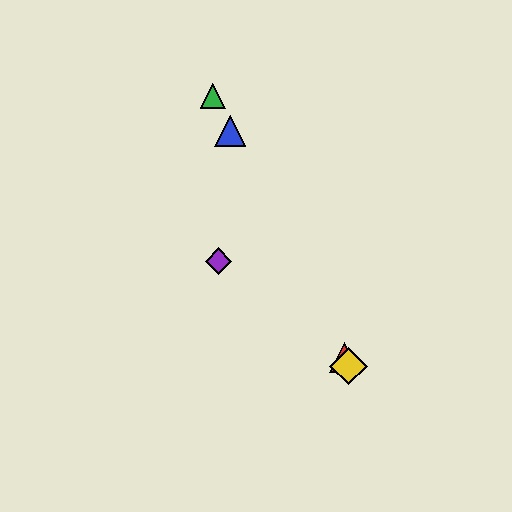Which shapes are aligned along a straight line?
The red triangle, the blue triangle, the green triangle, the yellow diamond are aligned along a straight line.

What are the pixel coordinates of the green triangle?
The green triangle is at (213, 96).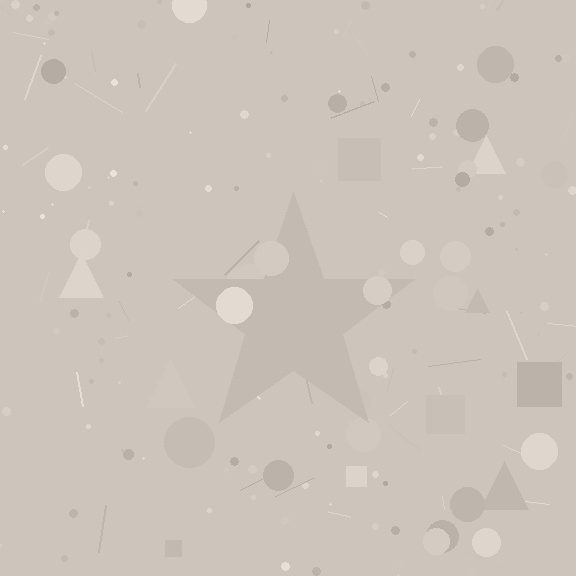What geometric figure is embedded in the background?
A star is embedded in the background.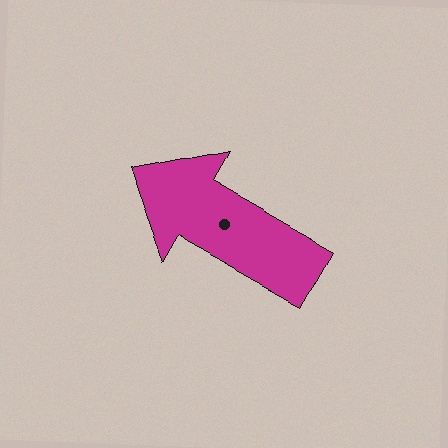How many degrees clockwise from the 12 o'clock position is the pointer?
Approximately 300 degrees.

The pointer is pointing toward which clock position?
Roughly 10 o'clock.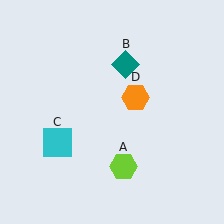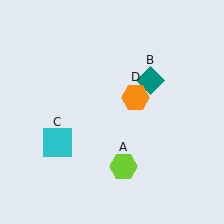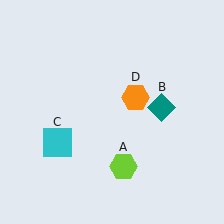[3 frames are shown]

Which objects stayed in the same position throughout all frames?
Lime hexagon (object A) and cyan square (object C) and orange hexagon (object D) remained stationary.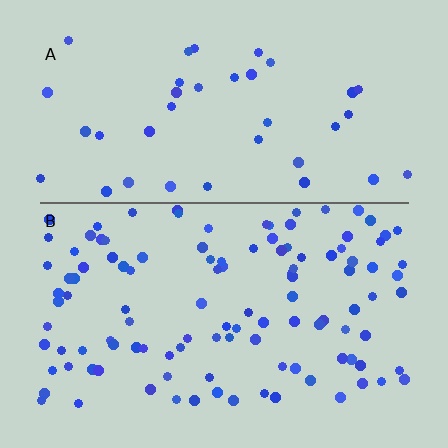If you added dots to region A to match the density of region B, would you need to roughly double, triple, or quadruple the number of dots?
Approximately triple.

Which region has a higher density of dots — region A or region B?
B (the bottom).